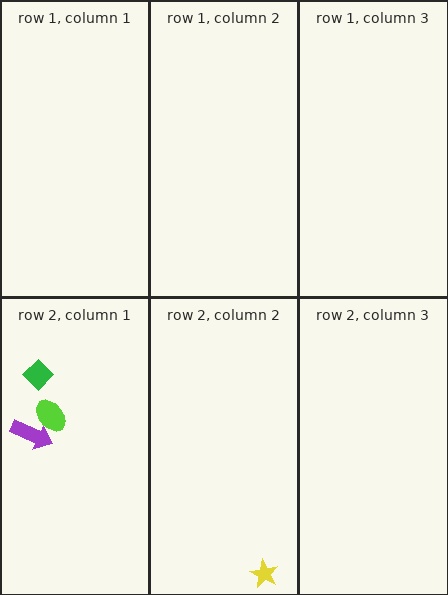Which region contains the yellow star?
The row 2, column 2 region.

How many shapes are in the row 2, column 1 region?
3.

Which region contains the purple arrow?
The row 2, column 1 region.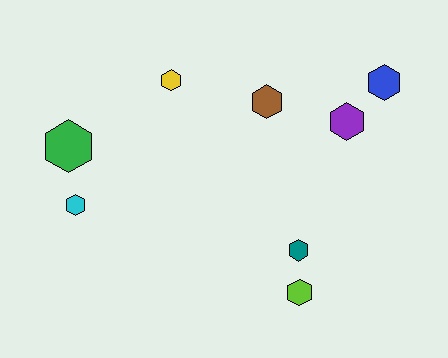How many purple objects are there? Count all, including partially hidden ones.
There is 1 purple object.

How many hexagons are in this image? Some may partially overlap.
There are 8 hexagons.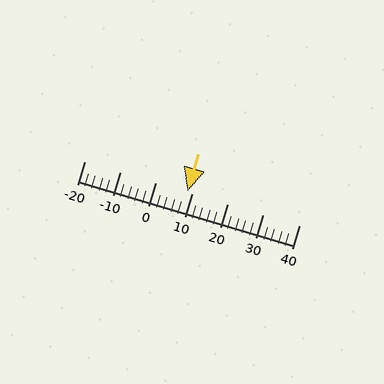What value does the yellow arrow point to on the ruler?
The yellow arrow points to approximately 9.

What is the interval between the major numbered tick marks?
The major tick marks are spaced 10 units apart.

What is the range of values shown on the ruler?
The ruler shows values from -20 to 40.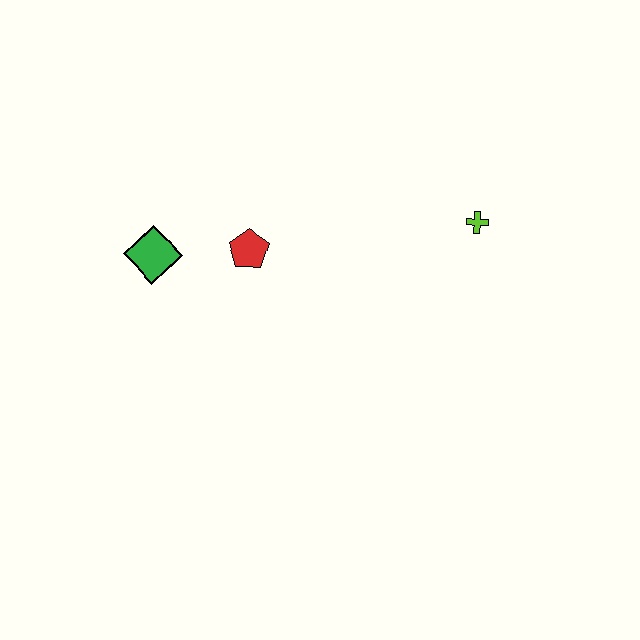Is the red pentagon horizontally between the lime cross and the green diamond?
Yes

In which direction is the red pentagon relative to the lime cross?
The red pentagon is to the left of the lime cross.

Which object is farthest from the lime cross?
The green diamond is farthest from the lime cross.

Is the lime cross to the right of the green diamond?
Yes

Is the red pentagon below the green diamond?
No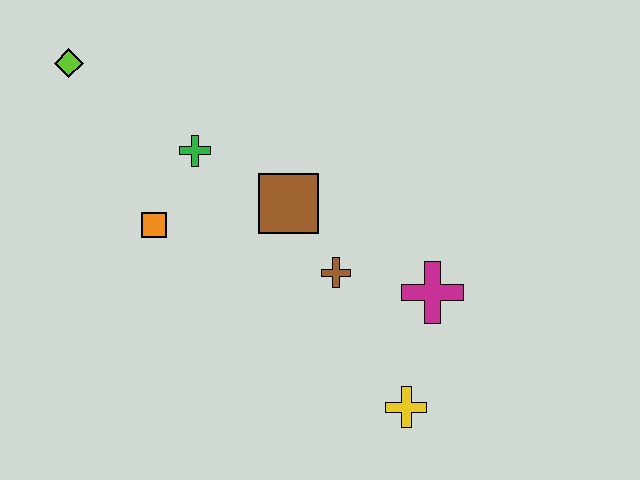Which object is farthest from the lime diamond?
The yellow cross is farthest from the lime diamond.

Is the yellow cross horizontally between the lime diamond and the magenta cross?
Yes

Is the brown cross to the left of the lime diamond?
No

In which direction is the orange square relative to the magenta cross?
The orange square is to the left of the magenta cross.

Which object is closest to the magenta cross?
The brown cross is closest to the magenta cross.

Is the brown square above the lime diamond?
No